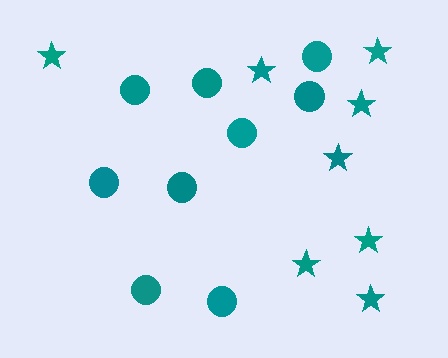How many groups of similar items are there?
There are 2 groups: one group of circles (9) and one group of stars (8).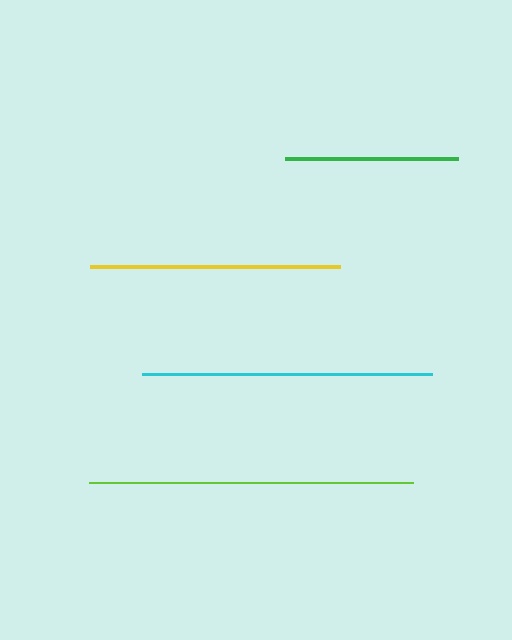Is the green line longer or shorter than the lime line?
The lime line is longer than the green line.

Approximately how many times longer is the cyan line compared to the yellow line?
The cyan line is approximately 1.2 times the length of the yellow line.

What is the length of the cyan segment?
The cyan segment is approximately 290 pixels long.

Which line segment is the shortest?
The green line is the shortest at approximately 173 pixels.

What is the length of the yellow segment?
The yellow segment is approximately 250 pixels long.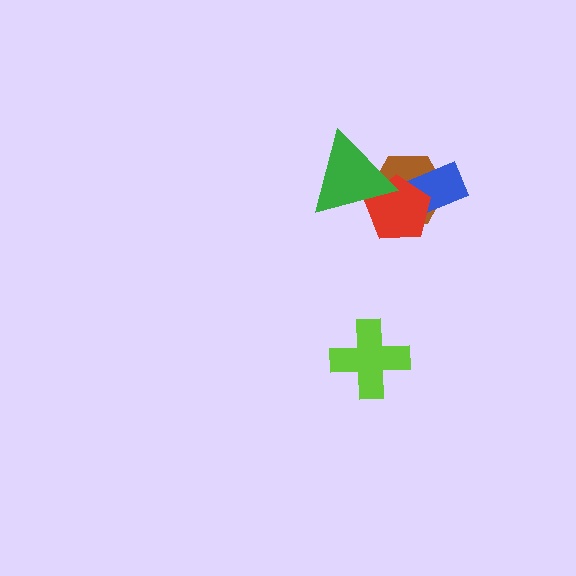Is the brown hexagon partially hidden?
Yes, it is partially covered by another shape.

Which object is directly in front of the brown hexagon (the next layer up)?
The blue rectangle is directly in front of the brown hexagon.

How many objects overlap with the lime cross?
0 objects overlap with the lime cross.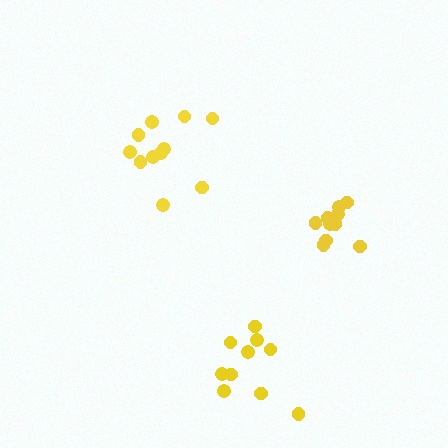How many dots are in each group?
Group 1: 11 dots, Group 2: 10 dots, Group 3: 10 dots (31 total).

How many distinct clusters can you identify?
There are 3 distinct clusters.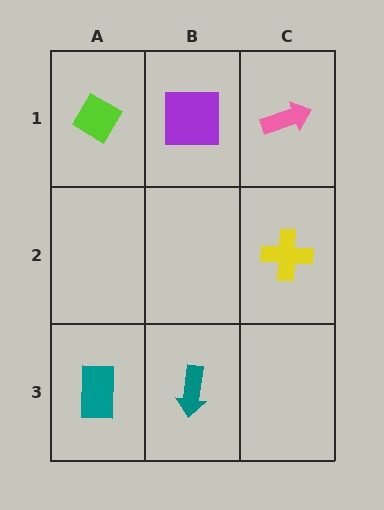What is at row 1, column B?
A purple square.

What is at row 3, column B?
A teal arrow.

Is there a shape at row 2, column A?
No, that cell is empty.